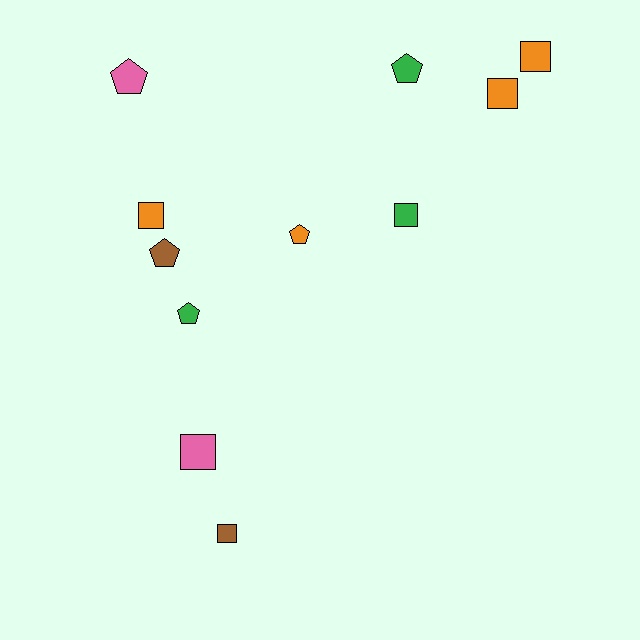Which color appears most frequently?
Orange, with 4 objects.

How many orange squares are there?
There are 3 orange squares.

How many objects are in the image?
There are 11 objects.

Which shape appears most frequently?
Square, with 6 objects.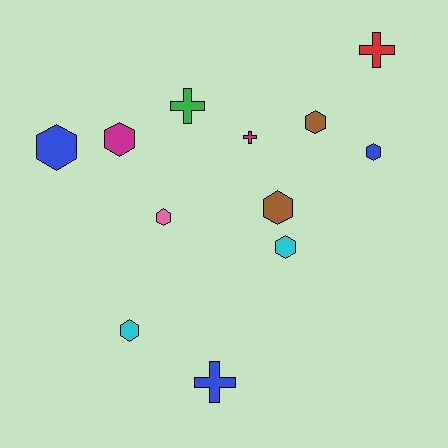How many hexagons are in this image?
There are 8 hexagons.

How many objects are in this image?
There are 12 objects.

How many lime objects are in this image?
There are no lime objects.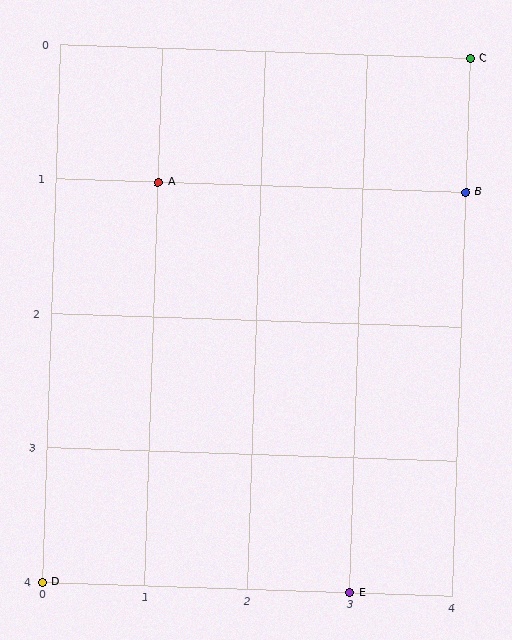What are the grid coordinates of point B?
Point B is at grid coordinates (4, 1).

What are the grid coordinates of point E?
Point E is at grid coordinates (3, 4).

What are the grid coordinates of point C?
Point C is at grid coordinates (4, 0).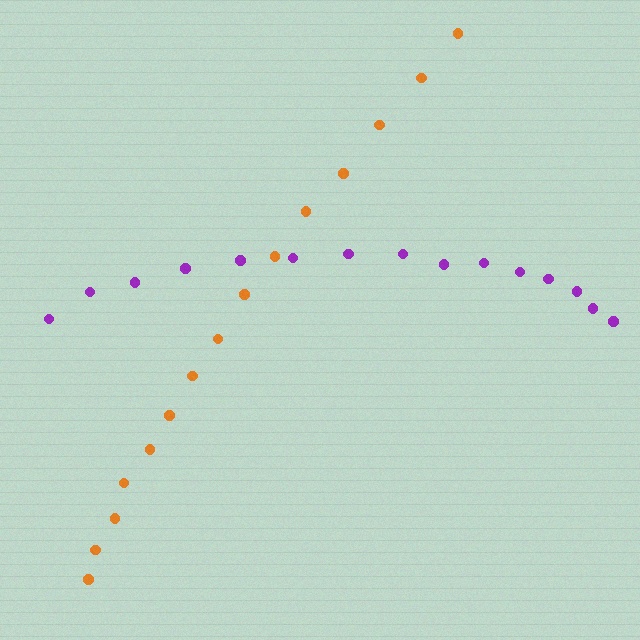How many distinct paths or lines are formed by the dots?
There are 2 distinct paths.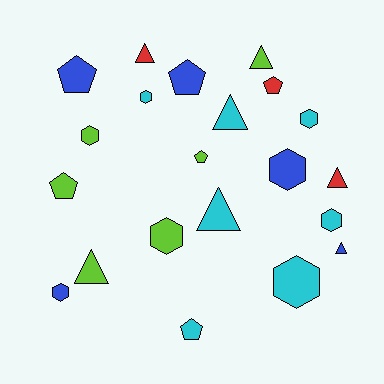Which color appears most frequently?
Cyan, with 7 objects.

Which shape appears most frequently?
Hexagon, with 8 objects.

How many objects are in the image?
There are 21 objects.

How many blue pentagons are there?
There are 2 blue pentagons.